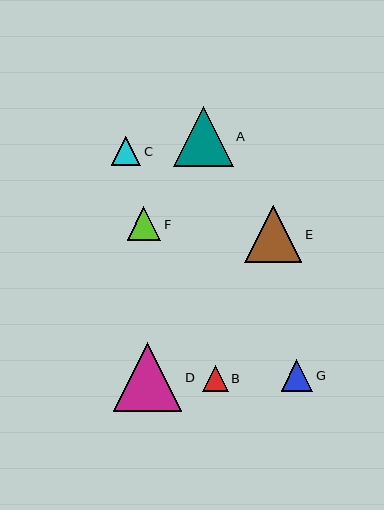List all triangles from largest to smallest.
From largest to smallest: D, A, E, F, G, C, B.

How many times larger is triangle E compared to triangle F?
Triangle E is approximately 1.7 times the size of triangle F.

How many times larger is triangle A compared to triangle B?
Triangle A is approximately 2.3 times the size of triangle B.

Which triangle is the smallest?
Triangle B is the smallest with a size of approximately 26 pixels.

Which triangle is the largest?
Triangle D is the largest with a size of approximately 69 pixels.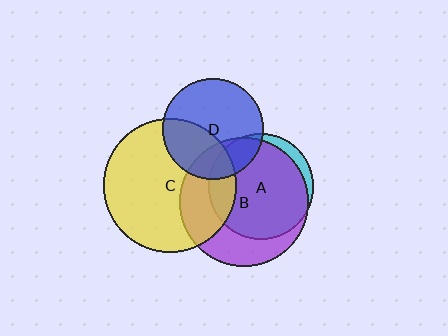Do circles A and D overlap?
Yes.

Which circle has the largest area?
Circle C (yellow).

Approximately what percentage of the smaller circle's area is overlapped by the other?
Approximately 15%.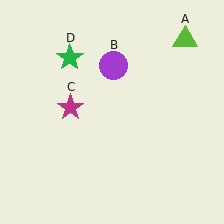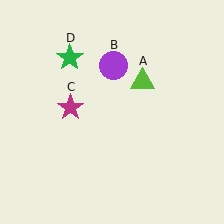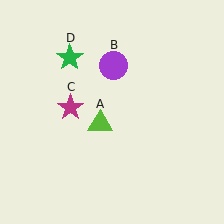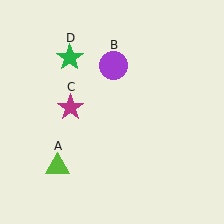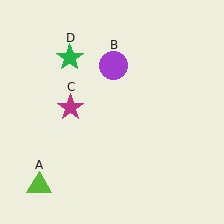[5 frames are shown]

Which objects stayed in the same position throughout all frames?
Purple circle (object B) and magenta star (object C) and green star (object D) remained stationary.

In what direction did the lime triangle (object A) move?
The lime triangle (object A) moved down and to the left.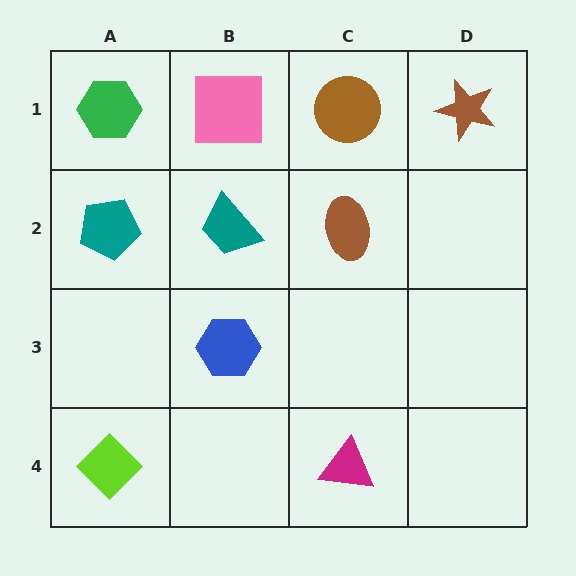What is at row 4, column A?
A lime diamond.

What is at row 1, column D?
A brown star.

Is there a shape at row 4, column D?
No, that cell is empty.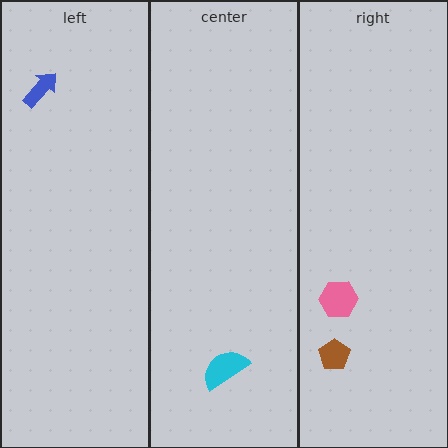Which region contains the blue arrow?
The left region.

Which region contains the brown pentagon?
The right region.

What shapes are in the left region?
The blue arrow.